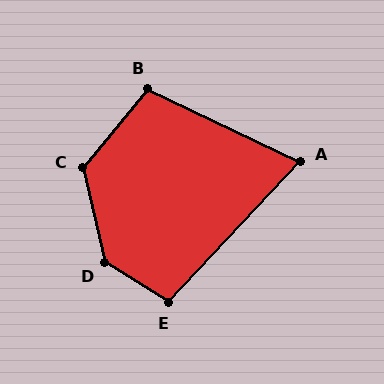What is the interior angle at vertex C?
Approximately 127 degrees (obtuse).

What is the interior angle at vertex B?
Approximately 104 degrees (obtuse).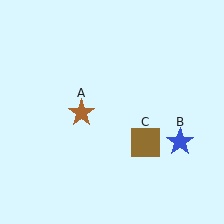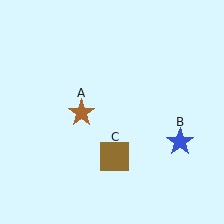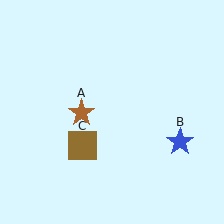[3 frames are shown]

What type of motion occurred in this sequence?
The brown square (object C) rotated clockwise around the center of the scene.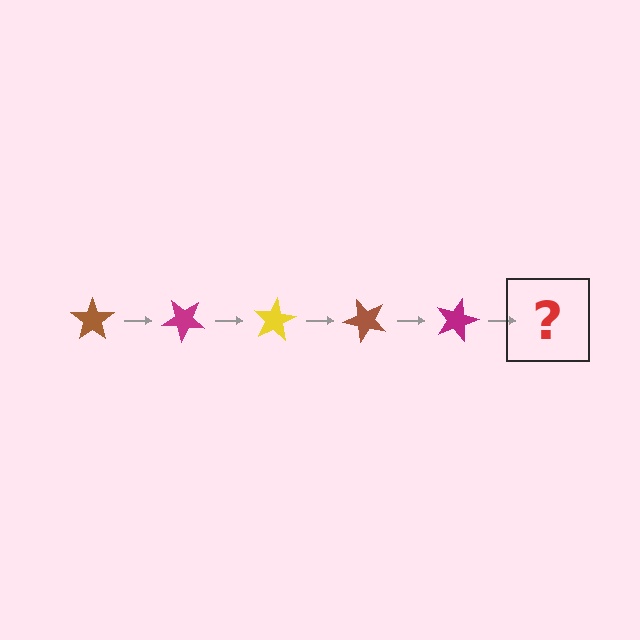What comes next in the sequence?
The next element should be a yellow star, rotated 200 degrees from the start.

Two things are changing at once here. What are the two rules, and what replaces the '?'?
The two rules are that it rotates 40 degrees each step and the color cycles through brown, magenta, and yellow. The '?' should be a yellow star, rotated 200 degrees from the start.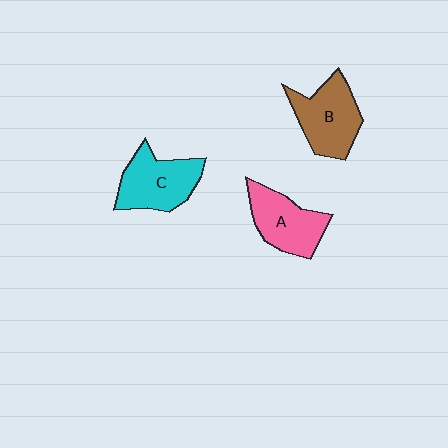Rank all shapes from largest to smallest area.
From largest to smallest: B (brown), C (cyan), A (pink).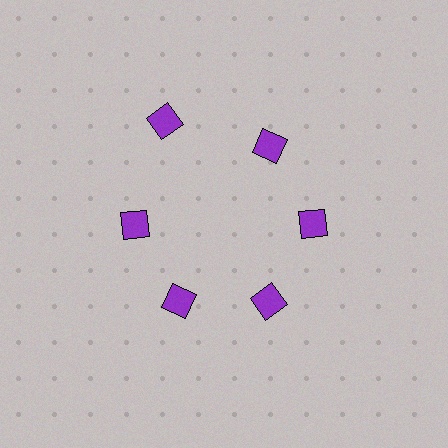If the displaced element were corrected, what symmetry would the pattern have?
It would have 6-fold rotational symmetry — the pattern would map onto itself every 60 degrees.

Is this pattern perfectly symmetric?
No. The 6 purple squares are arranged in a ring, but one element near the 11 o'clock position is pushed outward from the center, breaking the 6-fold rotational symmetry.